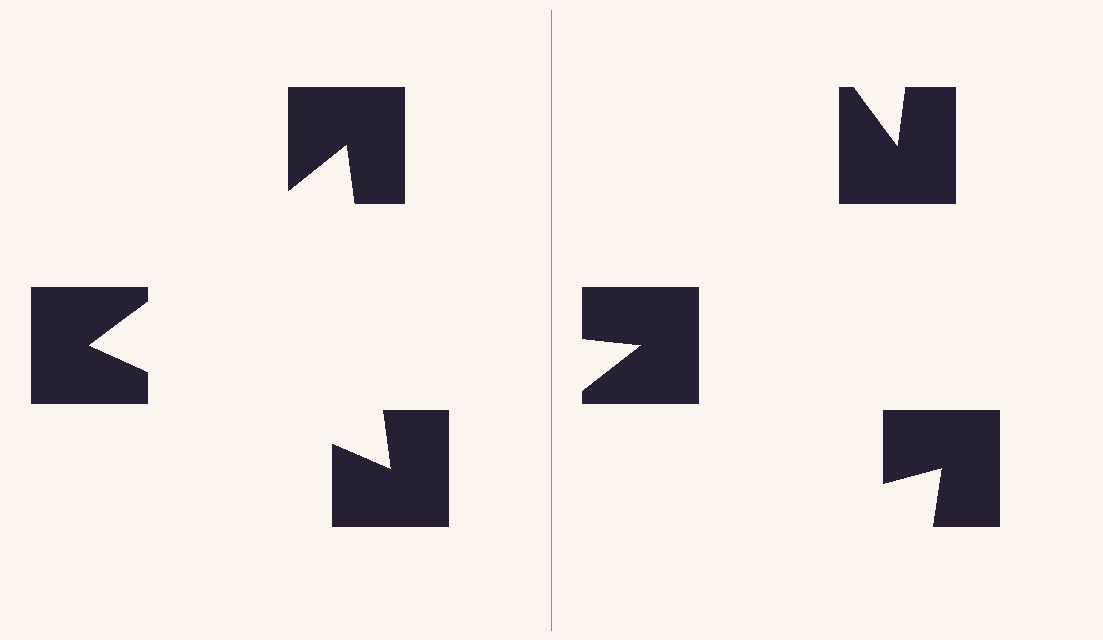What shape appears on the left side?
An illusory triangle.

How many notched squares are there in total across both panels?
6 — 3 on each side.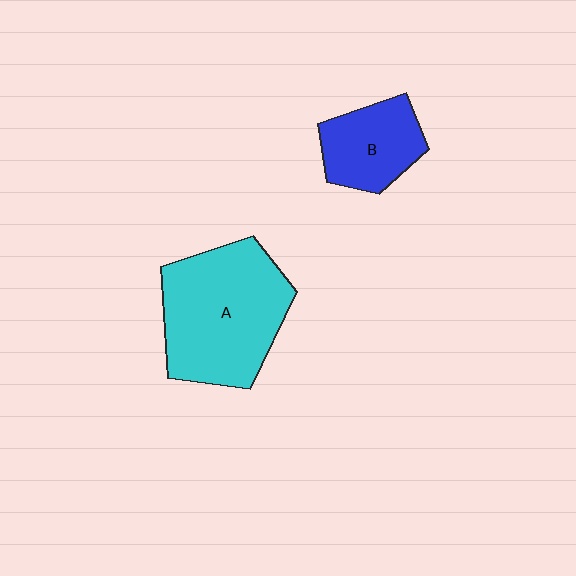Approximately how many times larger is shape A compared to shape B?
Approximately 2.0 times.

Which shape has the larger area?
Shape A (cyan).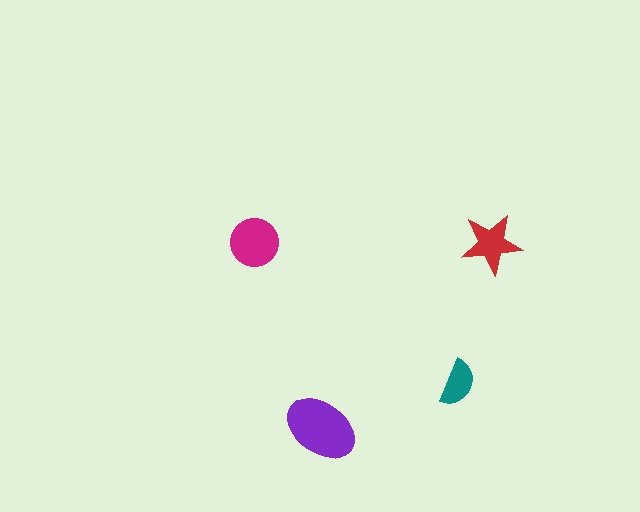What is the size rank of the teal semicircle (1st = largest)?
4th.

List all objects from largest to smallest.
The purple ellipse, the magenta circle, the red star, the teal semicircle.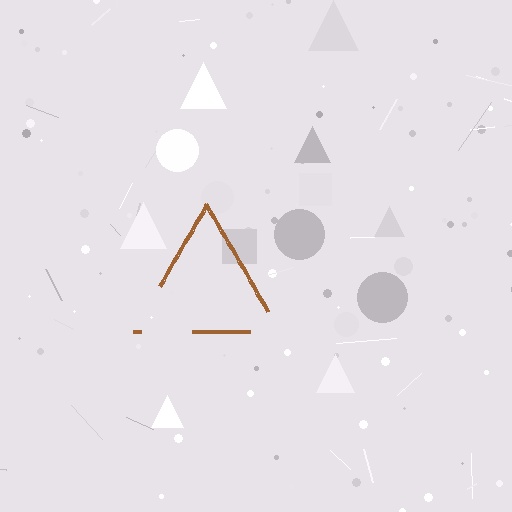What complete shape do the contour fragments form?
The contour fragments form a triangle.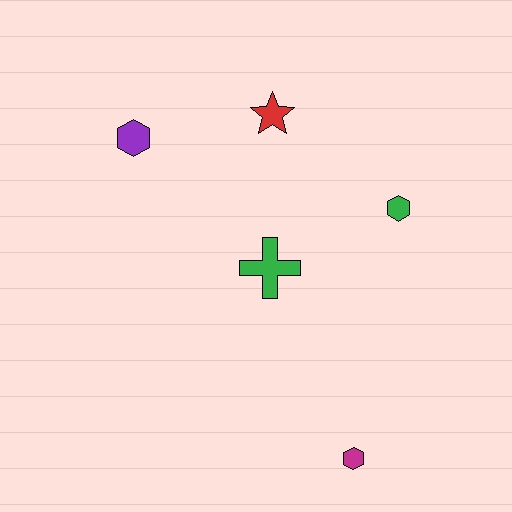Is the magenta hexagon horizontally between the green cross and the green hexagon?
Yes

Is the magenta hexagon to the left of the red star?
No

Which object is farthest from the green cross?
The magenta hexagon is farthest from the green cross.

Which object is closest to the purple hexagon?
The red star is closest to the purple hexagon.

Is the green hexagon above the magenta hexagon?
Yes